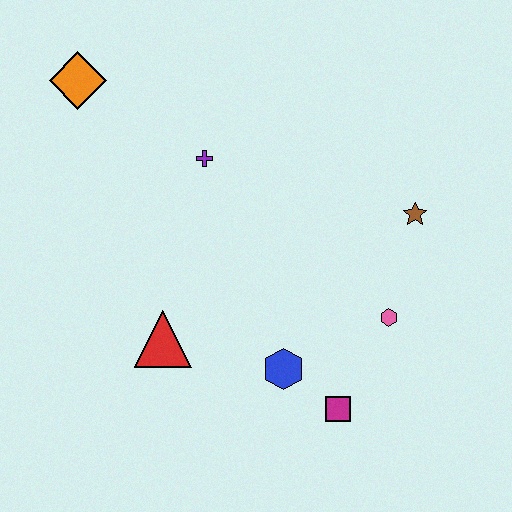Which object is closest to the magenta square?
The blue hexagon is closest to the magenta square.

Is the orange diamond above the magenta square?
Yes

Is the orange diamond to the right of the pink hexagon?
No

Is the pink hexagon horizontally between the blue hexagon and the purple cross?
No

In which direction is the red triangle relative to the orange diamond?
The red triangle is below the orange diamond.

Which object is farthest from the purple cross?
The magenta square is farthest from the purple cross.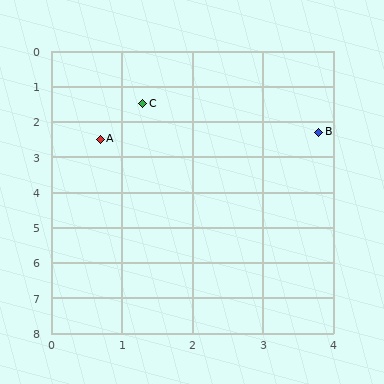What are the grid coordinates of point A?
Point A is at approximately (0.7, 2.5).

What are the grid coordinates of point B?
Point B is at approximately (3.8, 2.3).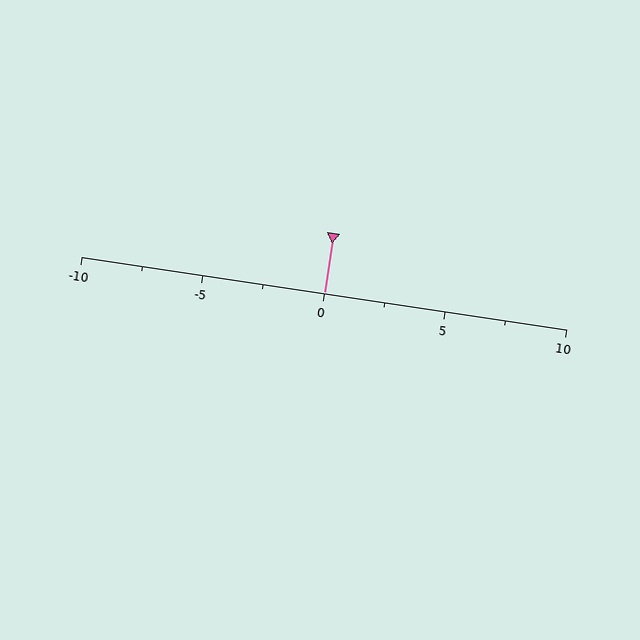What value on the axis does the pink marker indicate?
The marker indicates approximately 0.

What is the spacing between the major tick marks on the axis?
The major ticks are spaced 5 apart.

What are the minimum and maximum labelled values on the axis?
The axis runs from -10 to 10.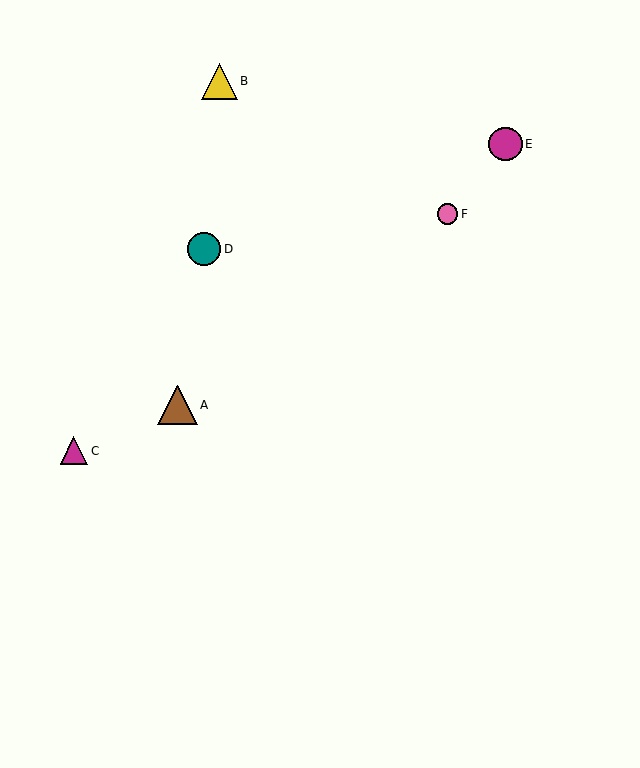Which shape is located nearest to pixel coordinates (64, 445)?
The magenta triangle (labeled C) at (74, 451) is nearest to that location.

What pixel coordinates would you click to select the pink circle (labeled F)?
Click at (447, 214) to select the pink circle F.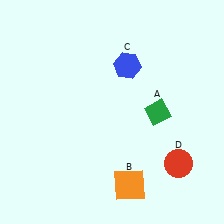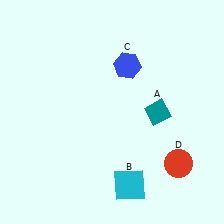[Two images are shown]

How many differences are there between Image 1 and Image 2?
There are 2 differences between the two images.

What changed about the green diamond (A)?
In Image 1, A is green. In Image 2, it changed to teal.